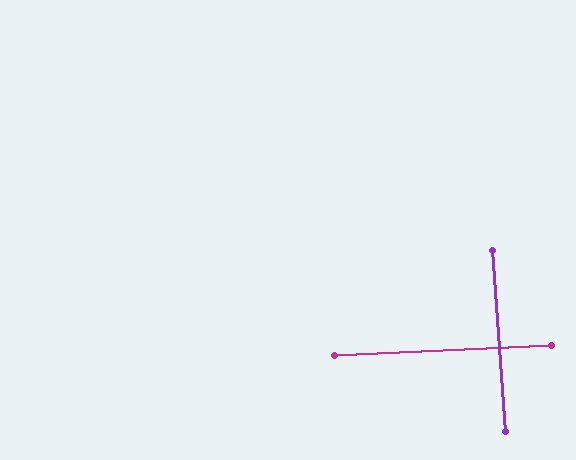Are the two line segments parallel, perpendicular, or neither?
Perpendicular — they meet at approximately 88°.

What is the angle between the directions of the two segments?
Approximately 88 degrees.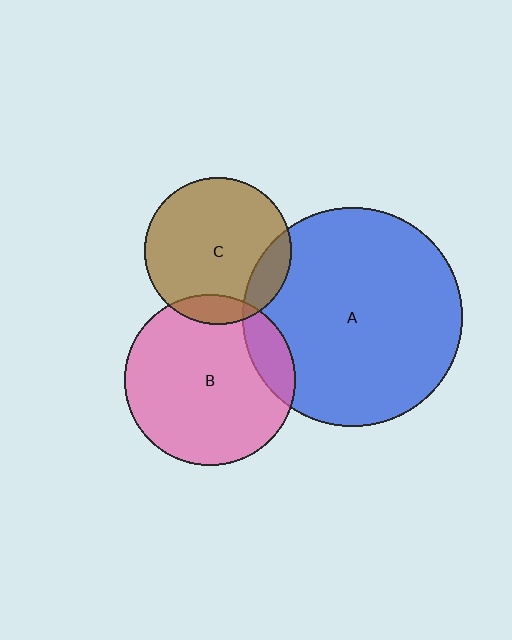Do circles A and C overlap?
Yes.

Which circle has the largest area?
Circle A (blue).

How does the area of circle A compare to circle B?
Approximately 1.7 times.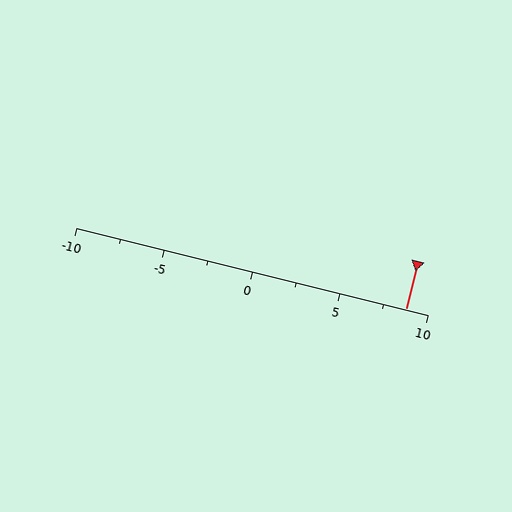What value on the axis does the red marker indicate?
The marker indicates approximately 8.8.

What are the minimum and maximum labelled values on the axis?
The axis runs from -10 to 10.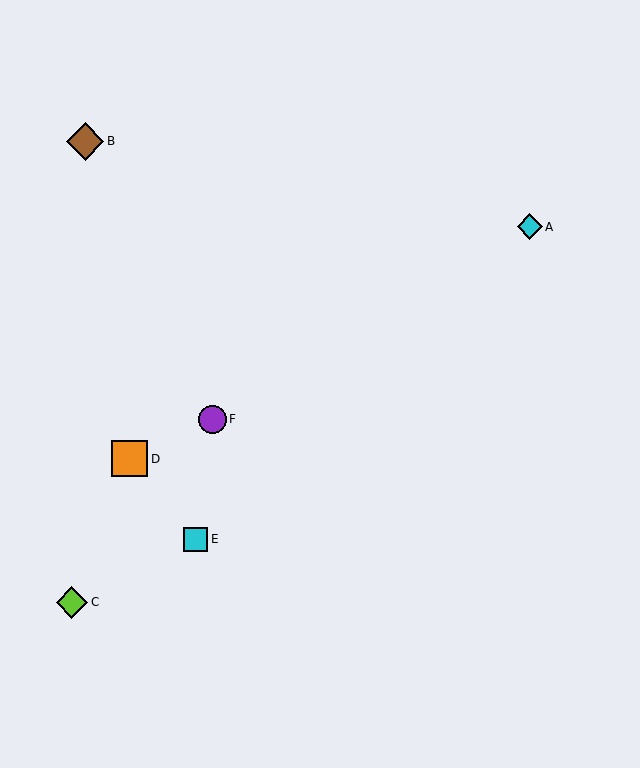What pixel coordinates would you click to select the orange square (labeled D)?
Click at (130, 459) to select the orange square D.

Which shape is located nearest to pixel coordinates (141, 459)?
The orange square (labeled D) at (130, 459) is nearest to that location.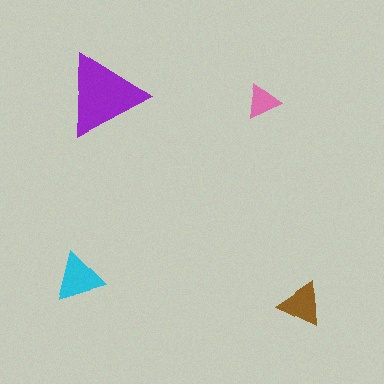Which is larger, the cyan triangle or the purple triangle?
The purple one.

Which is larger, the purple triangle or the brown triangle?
The purple one.